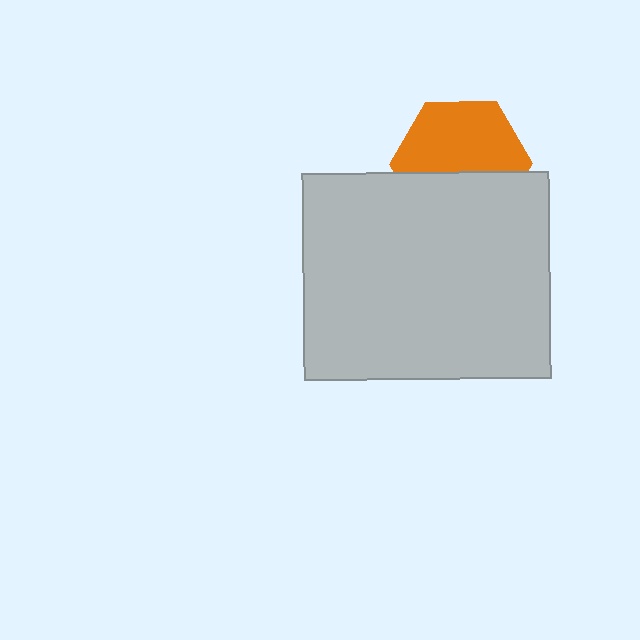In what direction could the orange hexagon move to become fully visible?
The orange hexagon could move up. That would shift it out from behind the light gray rectangle entirely.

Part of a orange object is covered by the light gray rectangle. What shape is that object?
It is a hexagon.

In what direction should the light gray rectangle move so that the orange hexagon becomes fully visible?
The light gray rectangle should move down. That is the shortest direction to clear the overlap and leave the orange hexagon fully visible.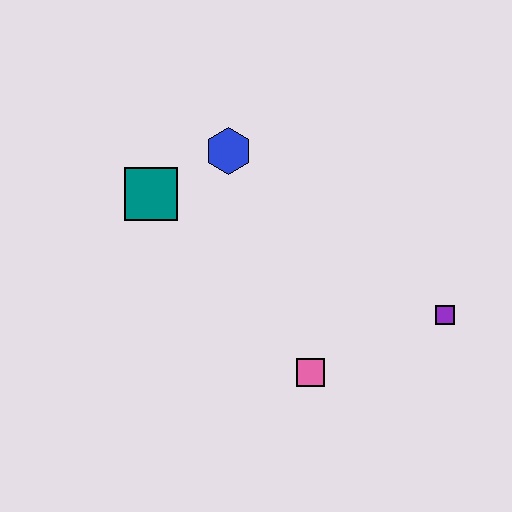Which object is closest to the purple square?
The pink square is closest to the purple square.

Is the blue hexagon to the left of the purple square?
Yes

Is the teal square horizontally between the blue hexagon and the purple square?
No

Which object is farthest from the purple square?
The teal square is farthest from the purple square.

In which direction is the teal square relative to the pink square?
The teal square is above the pink square.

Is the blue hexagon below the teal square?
No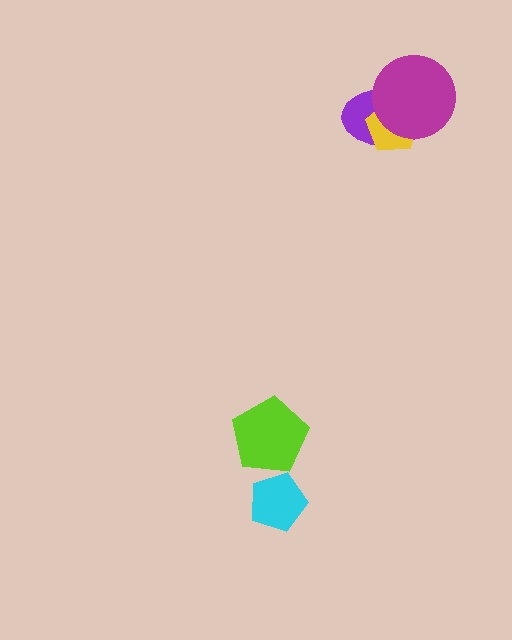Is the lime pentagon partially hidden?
No, no other shape covers it.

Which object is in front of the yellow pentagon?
The magenta circle is in front of the yellow pentagon.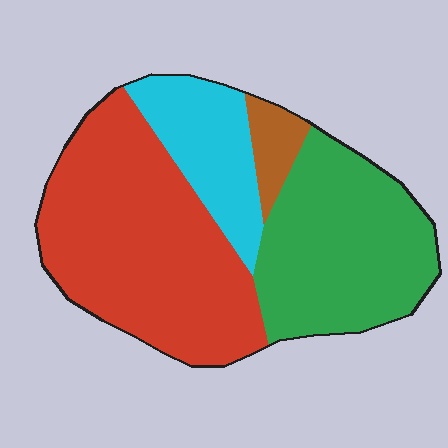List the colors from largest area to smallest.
From largest to smallest: red, green, cyan, brown.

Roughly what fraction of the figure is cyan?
Cyan covers about 15% of the figure.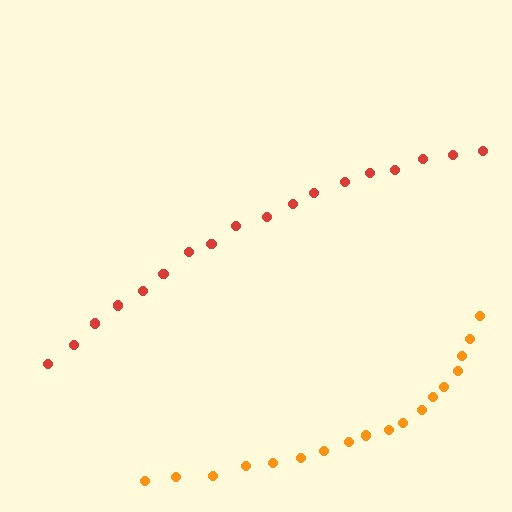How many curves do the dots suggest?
There are 2 distinct paths.